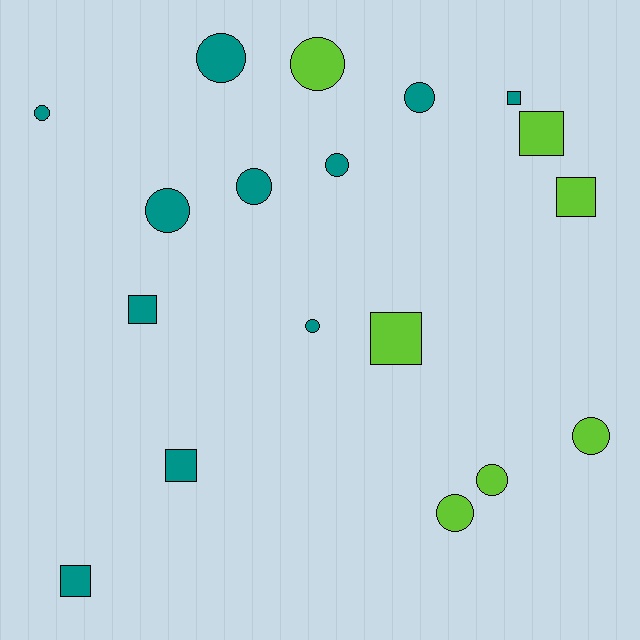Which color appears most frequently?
Teal, with 11 objects.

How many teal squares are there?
There are 4 teal squares.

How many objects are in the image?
There are 18 objects.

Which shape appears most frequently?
Circle, with 11 objects.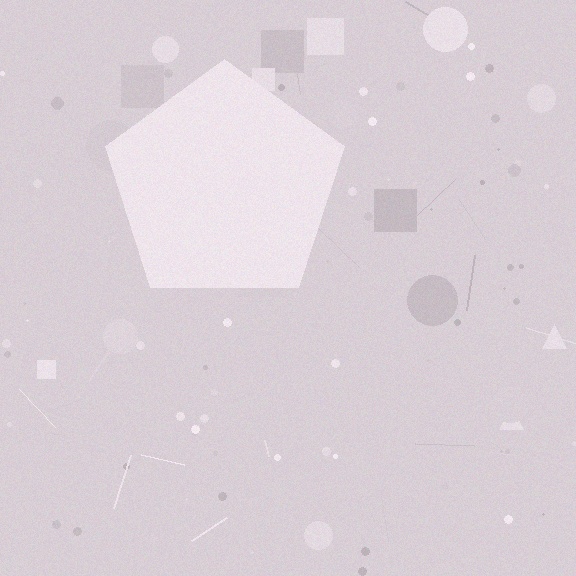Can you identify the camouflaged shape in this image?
The camouflaged shape is a pentagon.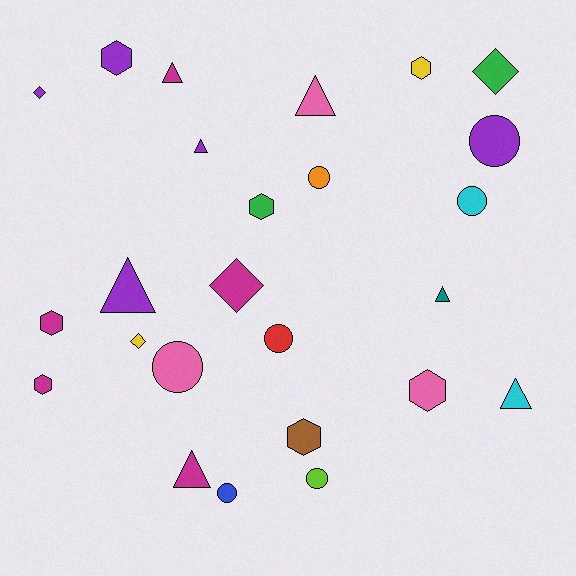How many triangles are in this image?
There are 7 triangles.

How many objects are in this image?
There are 25 objects.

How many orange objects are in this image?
There is 1 orange object.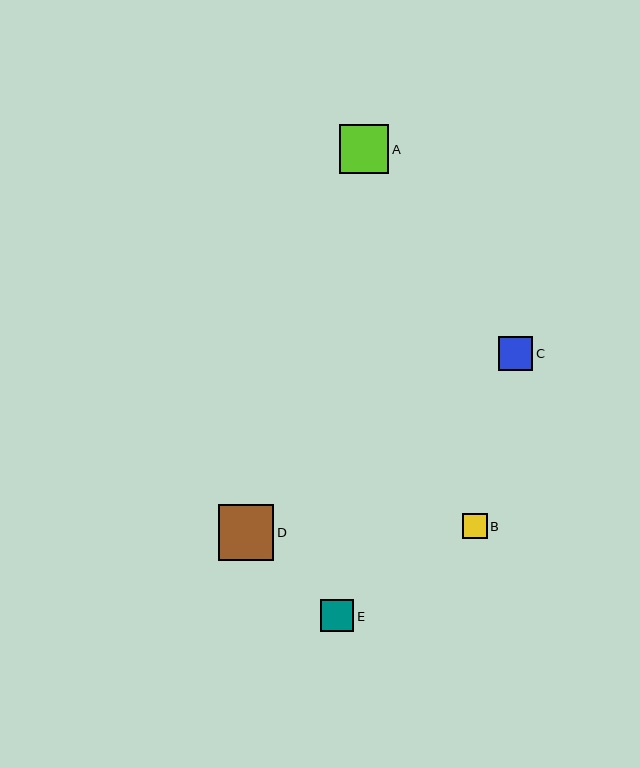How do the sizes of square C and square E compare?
Square C and square E are approximately the same size.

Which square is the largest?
Square D is the largest with a size of approximately 56 pixels.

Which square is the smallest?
Square B is the smallest with a size of approximately 25 pixels.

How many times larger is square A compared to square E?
Square A is approximately 1.5 times the size of square E.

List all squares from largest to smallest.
From largest to smallest: D, A, C, E, B.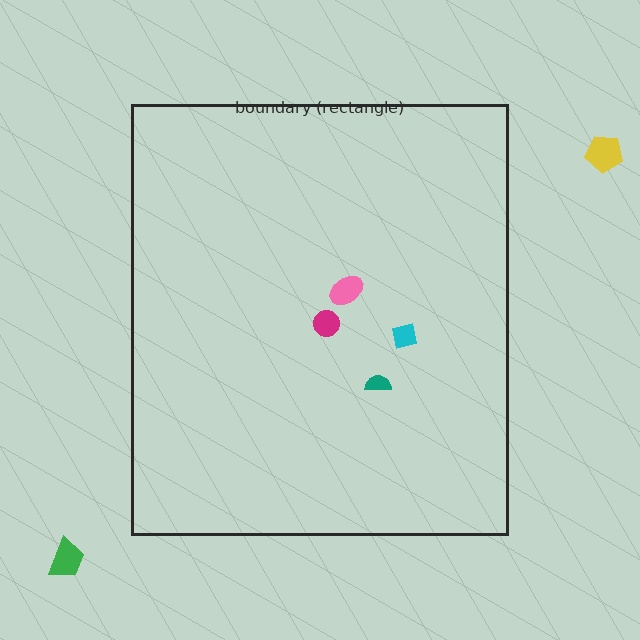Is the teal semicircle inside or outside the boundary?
Inside.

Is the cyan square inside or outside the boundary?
Inside.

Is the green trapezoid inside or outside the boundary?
Outside.